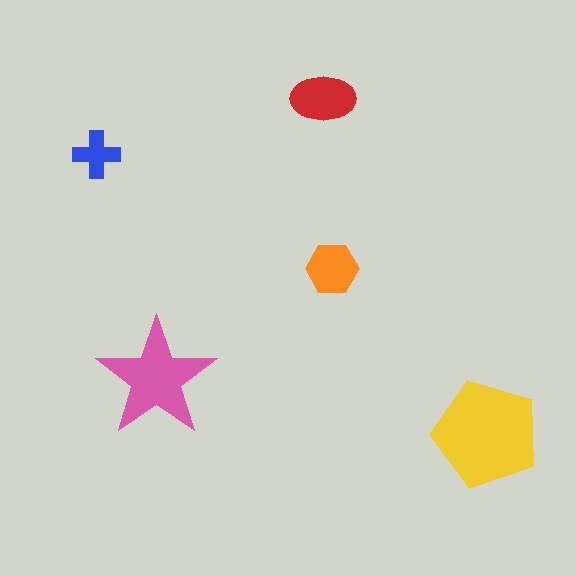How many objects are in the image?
There are 5 objects in the image.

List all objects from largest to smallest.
The yellow pentagon, the pink star, the red ellipse, the orange hexagon, the blue cross.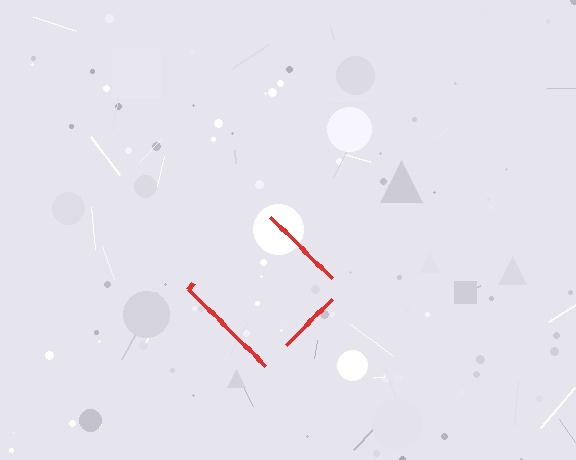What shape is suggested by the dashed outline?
The dashed outline suggests a diamond.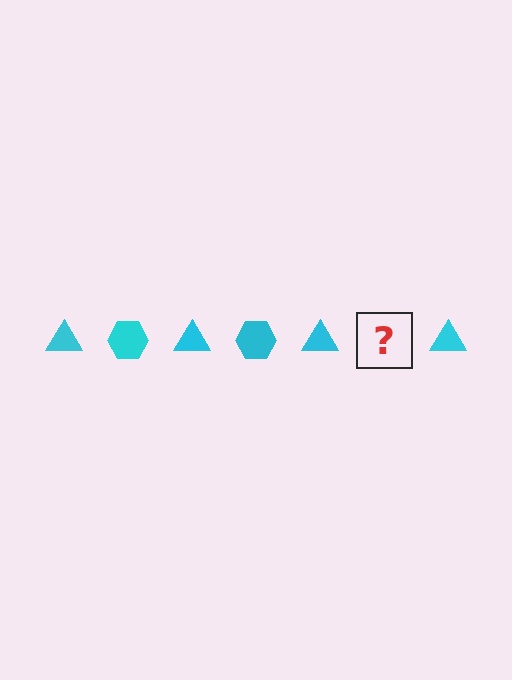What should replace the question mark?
The question mark should be replaced with a cyan hexagon.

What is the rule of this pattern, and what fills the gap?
The rule is that the pattern cycles through triangle, hexagon shapes in cyan. The gap should be filled with a cyan hexagon.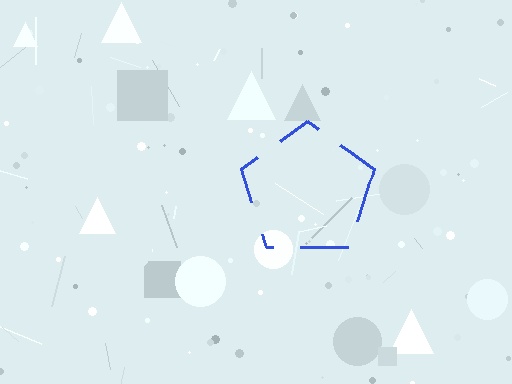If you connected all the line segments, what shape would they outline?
They would outline a pentagon.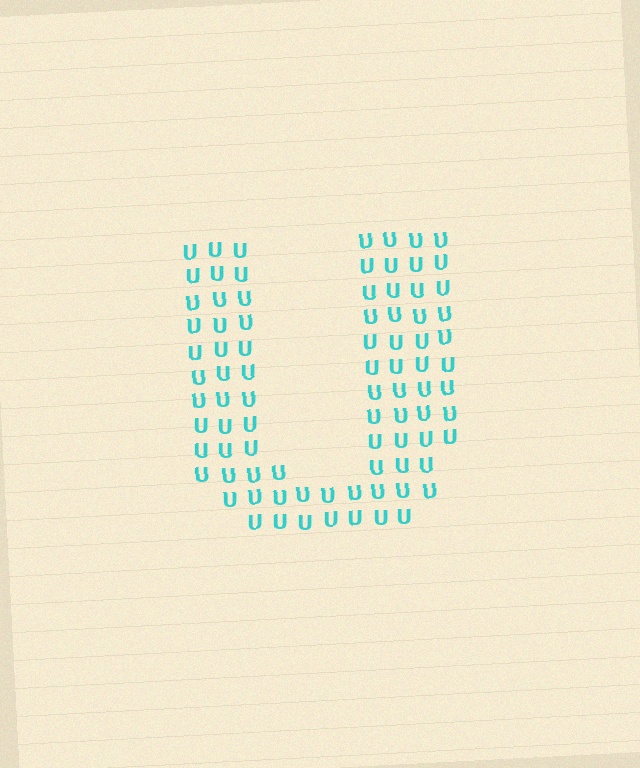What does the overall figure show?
The overall figure shows the letter U.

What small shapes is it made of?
It is made of small letter U's.